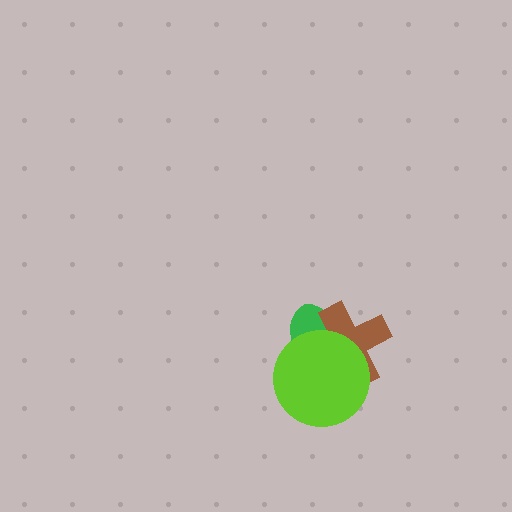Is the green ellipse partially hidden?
Yes, it is partially covered by another shape.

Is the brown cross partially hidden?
Yes, it is partially covered by another shape.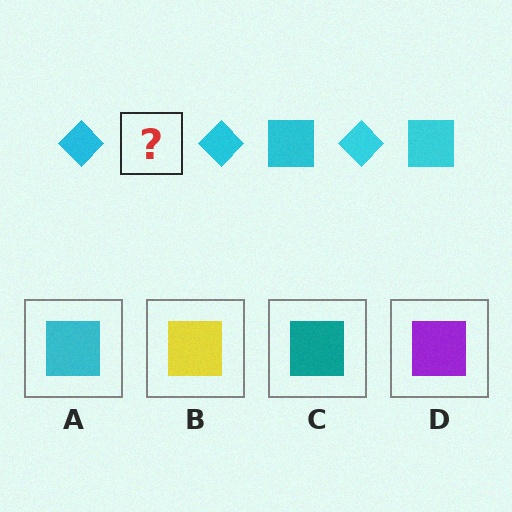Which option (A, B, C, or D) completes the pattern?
A.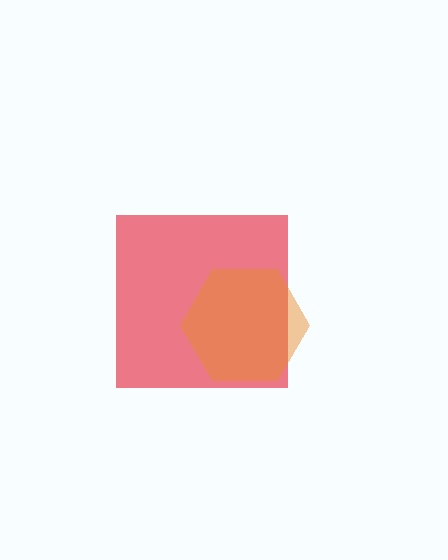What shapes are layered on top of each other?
The layered shapes are: a red square, an orange hexagon.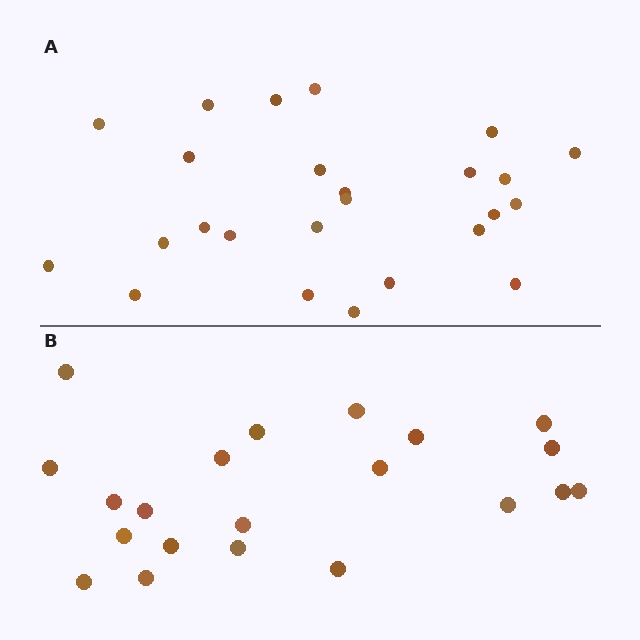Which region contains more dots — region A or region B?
Region A (the top region) has more dots.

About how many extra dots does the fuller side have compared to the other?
Region A has about 4 more dots than region B.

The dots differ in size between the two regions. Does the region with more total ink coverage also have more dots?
No. Region B has more total ink coverage because its dots are larger, but region A actually contains more individual dots. Total area can be misleading — the number of items is what matters here.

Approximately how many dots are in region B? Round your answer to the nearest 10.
About 20 dots. (The exact count is 21, which rounds to 20.)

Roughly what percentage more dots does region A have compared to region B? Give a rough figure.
About 20% more.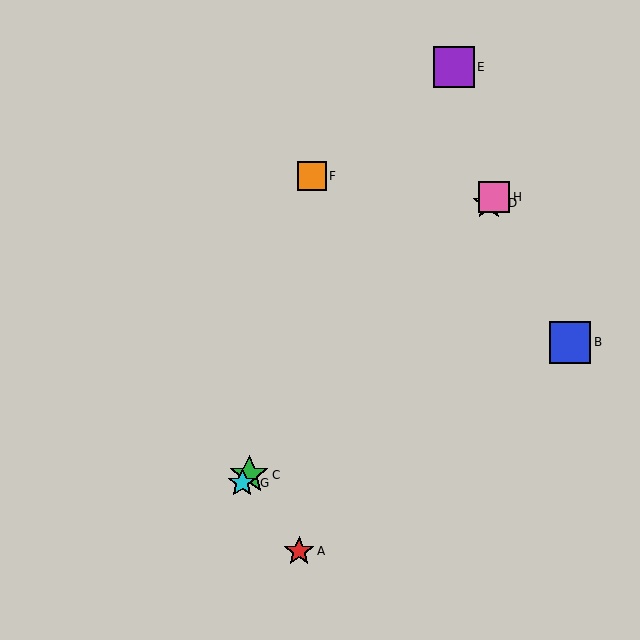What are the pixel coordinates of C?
Object C is at (249, 475).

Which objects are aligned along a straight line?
Objects C, D, G, H are aligned along a straight line.